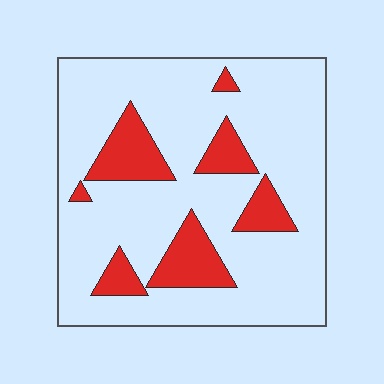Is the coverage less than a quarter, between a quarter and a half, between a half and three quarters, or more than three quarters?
Less than a quarter.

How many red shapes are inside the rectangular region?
7.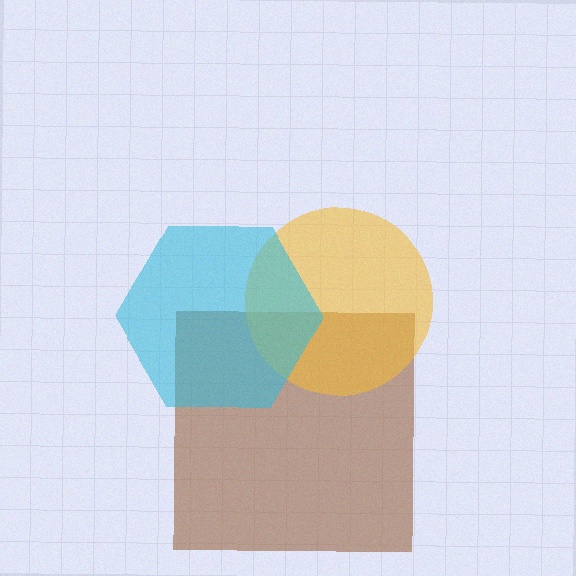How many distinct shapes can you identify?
There are 3 distinct shapes: a brown square, a yellow circle, a cyan hexagon.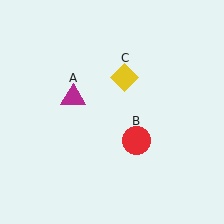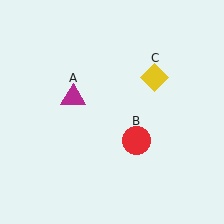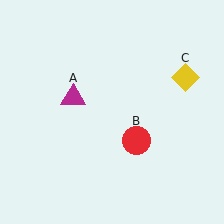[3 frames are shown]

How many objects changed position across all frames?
1 object changed position: yellow diamond (object C).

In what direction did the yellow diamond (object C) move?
The yellow diamond (object C) moved right.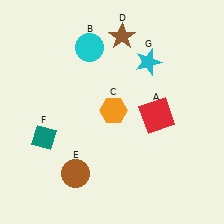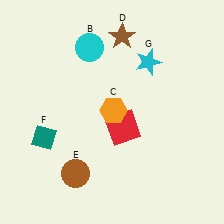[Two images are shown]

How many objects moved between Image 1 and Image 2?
1 object moved between the two images.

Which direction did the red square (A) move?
The red square (A) moved left.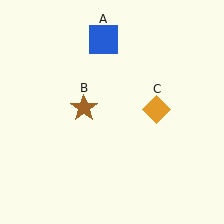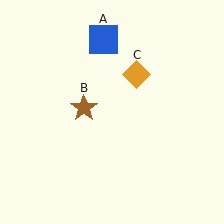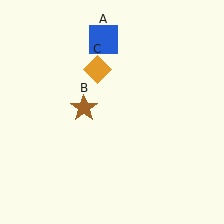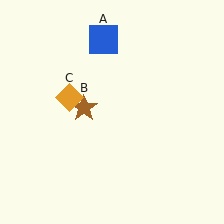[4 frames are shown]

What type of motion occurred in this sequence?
The orange diamond (object C) rotated counterclockwise around the center of the scene.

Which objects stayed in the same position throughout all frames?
Blue square (object A) and brown star (object B) remained stationary.